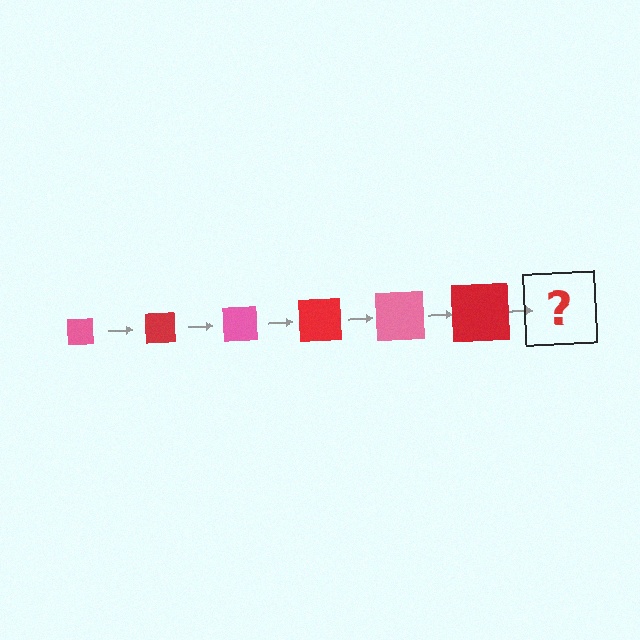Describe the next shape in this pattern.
It should be a pink square, larger than the previous one.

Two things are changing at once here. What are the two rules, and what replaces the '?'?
The two rules are that the square grows larger each step and the color cycles through pink and red. The '?' should be a pink square, larger than the previous one.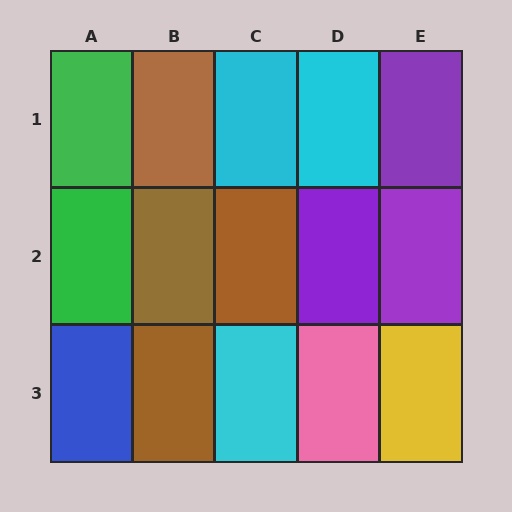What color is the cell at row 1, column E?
Purple.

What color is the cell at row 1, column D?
Cyan.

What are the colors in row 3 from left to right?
Blue, brown, cyan, pink, yellow.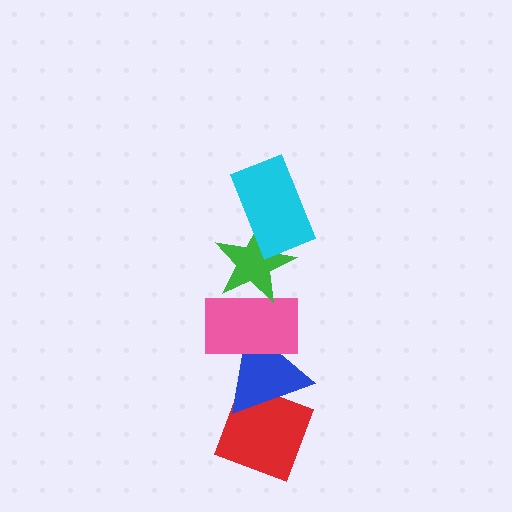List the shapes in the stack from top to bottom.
From top to bottom: the cyan rectangle, the green star, the pink rectangle, the blue triangle, the red diamond.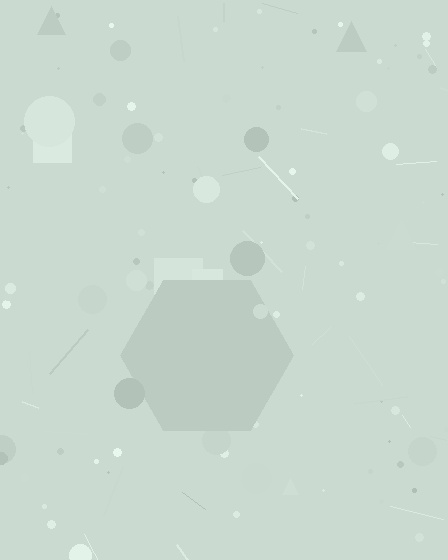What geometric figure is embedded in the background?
A hexagon is embedded in the background.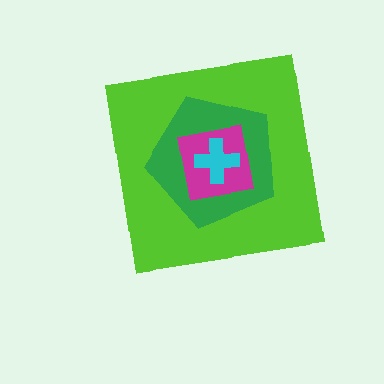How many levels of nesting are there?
4.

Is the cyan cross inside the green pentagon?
Yes.